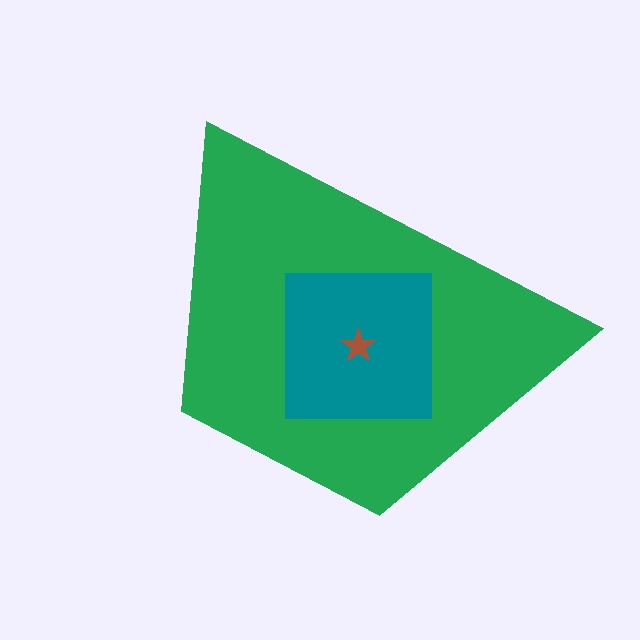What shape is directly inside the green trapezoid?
The teal square.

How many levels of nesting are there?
3.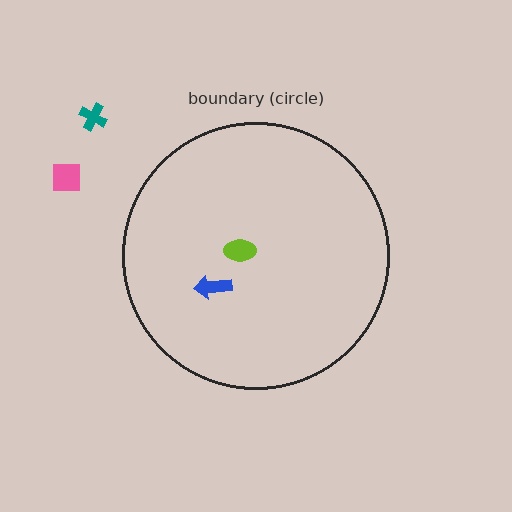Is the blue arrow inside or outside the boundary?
Inside.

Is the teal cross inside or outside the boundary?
Outside.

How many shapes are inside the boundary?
2 inside, 2 outside.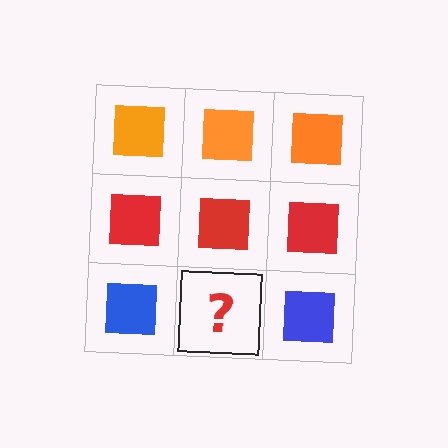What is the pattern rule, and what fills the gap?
The rule is that each row has a consistent color. The gap should be filled with a blue square.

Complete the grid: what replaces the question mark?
The question mark should be replaced with a blue square.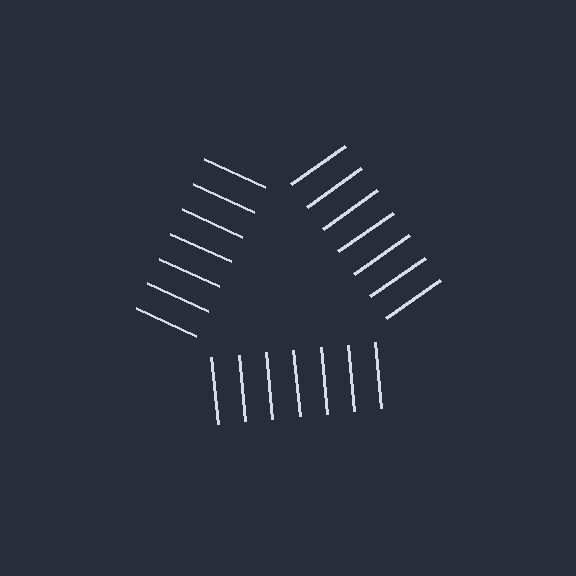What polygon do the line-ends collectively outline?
An illusory triangle — the line segments terminate on its edges but no continuous stroke is drawn.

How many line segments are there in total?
21 — 7 along each of the 3 edges.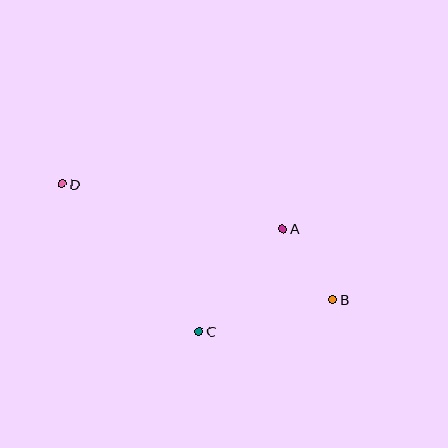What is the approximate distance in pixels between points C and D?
The distance between C and D is approximately 201 pixels.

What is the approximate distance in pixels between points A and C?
The distance between A and C is approximately 132 pixels.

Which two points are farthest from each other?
Points B and D are farthest from each other.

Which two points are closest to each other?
Points A and B are closest to each other.